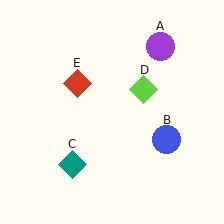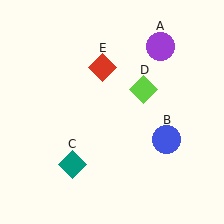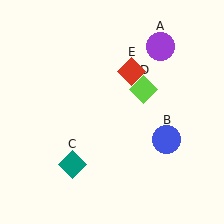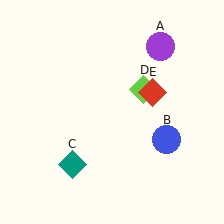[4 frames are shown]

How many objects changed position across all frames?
1 object changed position: red diamond (object E).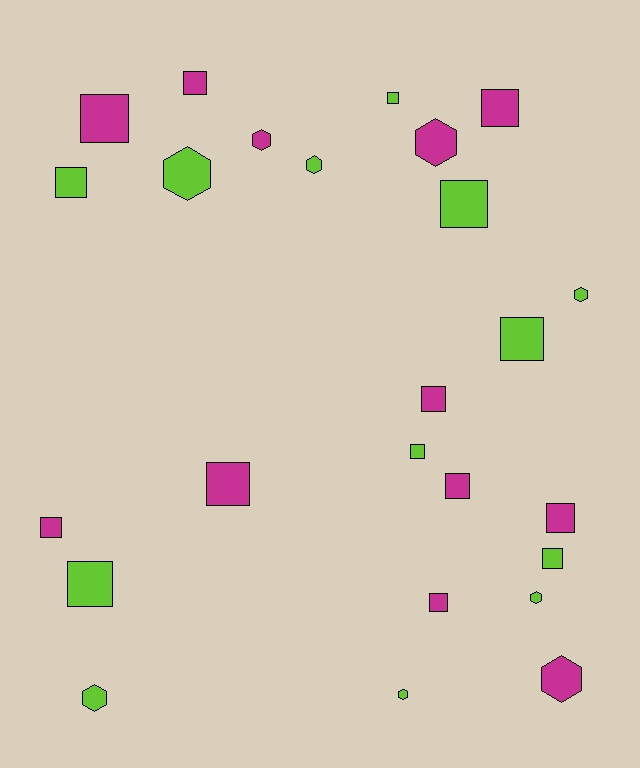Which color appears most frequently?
Lime, with 13 objects.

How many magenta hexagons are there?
There are 3 magenta hexagons.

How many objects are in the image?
There are 25 objects.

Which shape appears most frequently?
Square, with 16 objects.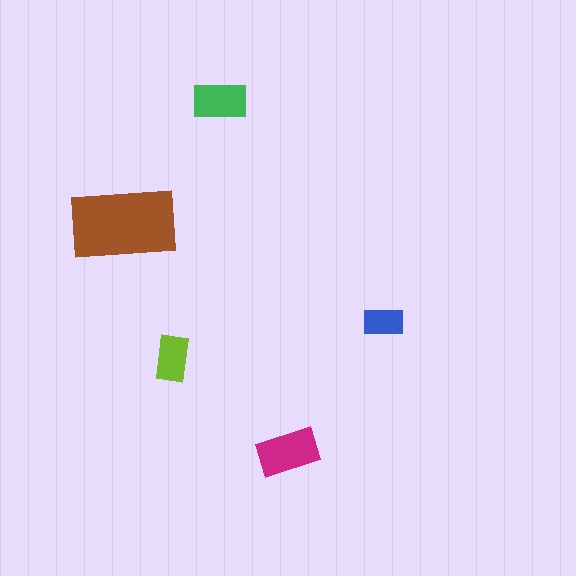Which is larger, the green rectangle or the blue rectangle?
The green one.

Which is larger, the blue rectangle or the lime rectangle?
The lime one.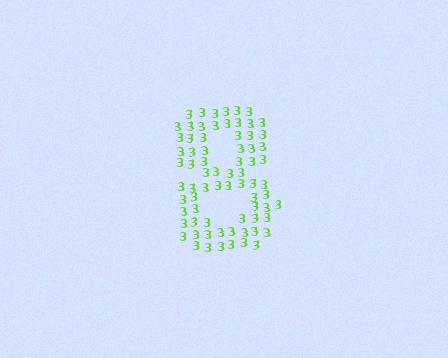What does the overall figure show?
The overall figure shows the digit 8.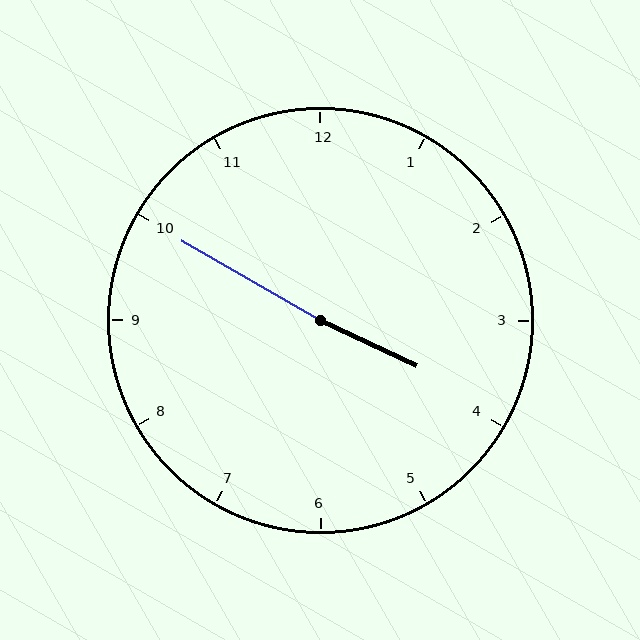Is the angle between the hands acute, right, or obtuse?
It is obtuse.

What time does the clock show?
3:50.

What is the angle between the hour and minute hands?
Approximately 175 degrees.